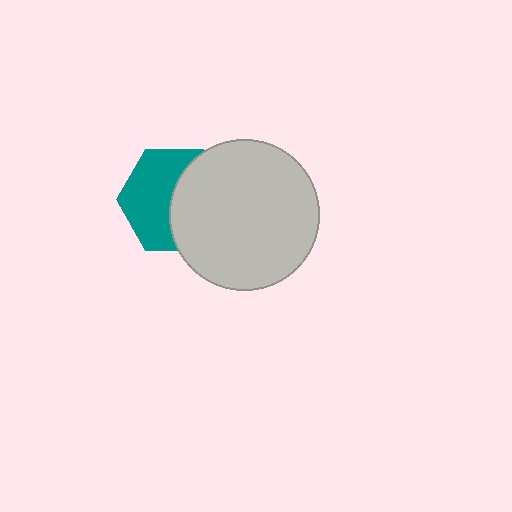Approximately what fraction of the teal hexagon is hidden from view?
Roughly 47% of the teal hexagon is hidden behind the light gray circle.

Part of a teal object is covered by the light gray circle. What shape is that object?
It is a hexagon.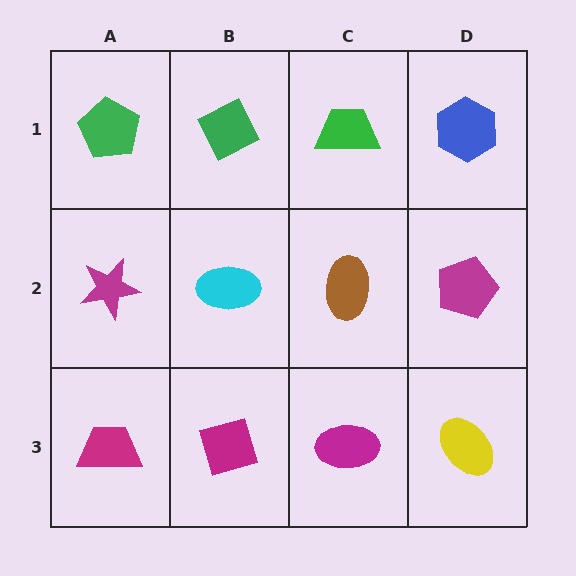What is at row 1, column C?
A green trapezoid.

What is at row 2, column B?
A cyan ellipse.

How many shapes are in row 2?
4 shapes.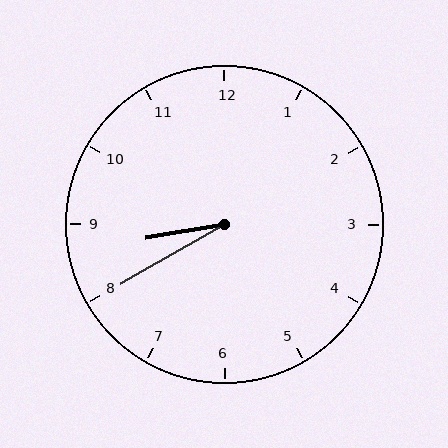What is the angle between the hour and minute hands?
Approximately 20 degrees.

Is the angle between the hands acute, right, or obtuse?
It is acute.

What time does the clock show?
8:40.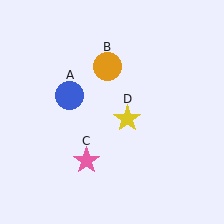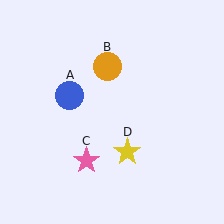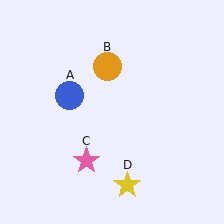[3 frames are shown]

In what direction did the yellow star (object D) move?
The yellow star (object D) moved down.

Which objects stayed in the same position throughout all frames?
Blue circle (object A) and orange circle (object B) and pink star (object C) remained stationary.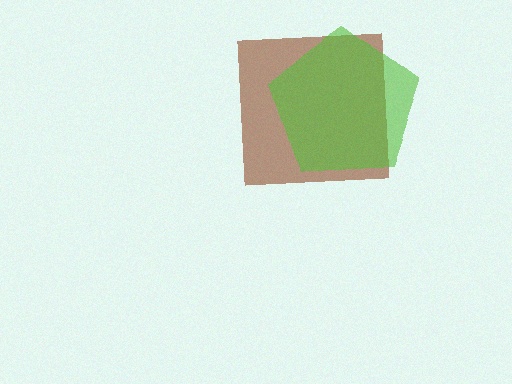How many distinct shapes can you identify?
There are 2 distinct shapes: a brown square, a lime pentagon.